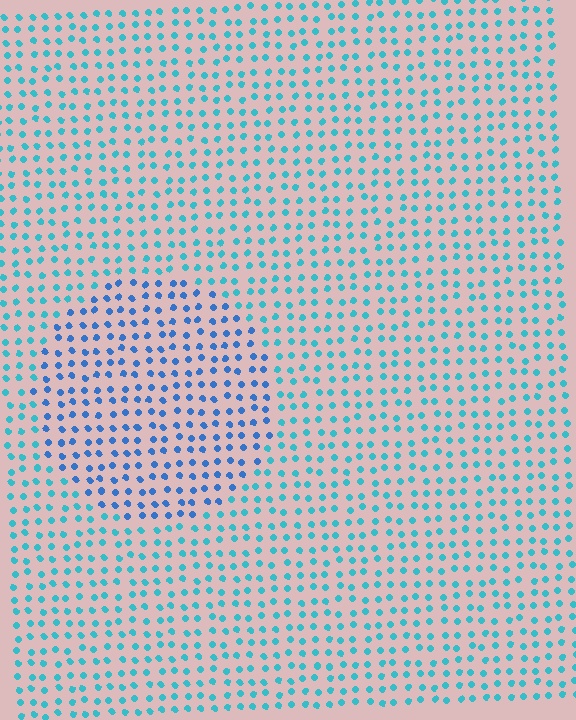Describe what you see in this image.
The image is filled with small cyan elements in a uniform arrangement. A circle-shaped region is visible where the elements are tinted to a slightly different hue, forming a subtle color boundary.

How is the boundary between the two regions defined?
The boundary is defined purely by a slight shift in hue (about 30 degrees). Spacing, size, and orientation are identical on both sides.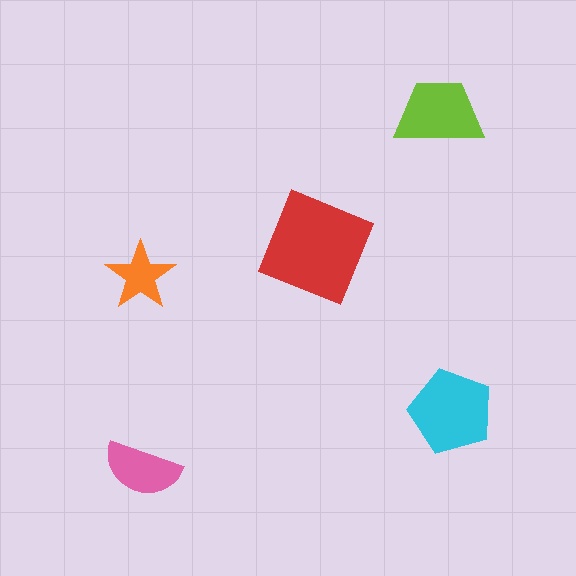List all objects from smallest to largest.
The orange star, the pink semicircle, the lime trapezoid, the cyan pentagon, the red diamond.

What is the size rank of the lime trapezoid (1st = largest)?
3rd.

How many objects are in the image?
There are 5 objects in the image.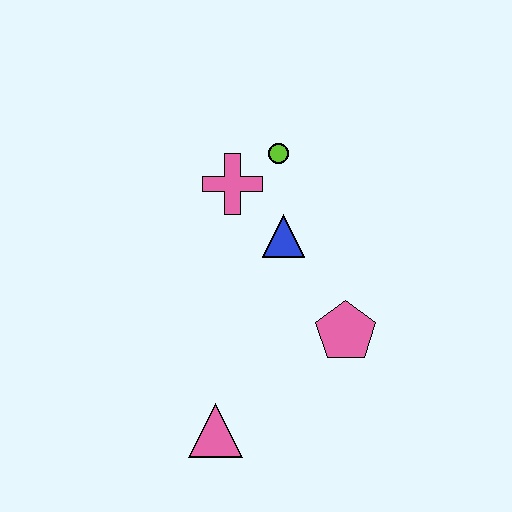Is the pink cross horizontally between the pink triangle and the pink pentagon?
Yes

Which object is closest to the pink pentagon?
The blue triangle is closest to the pink pentagon.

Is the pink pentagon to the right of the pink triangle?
Yes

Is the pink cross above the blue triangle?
Yes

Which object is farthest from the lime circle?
The pink triangle is farthest from the lime circle.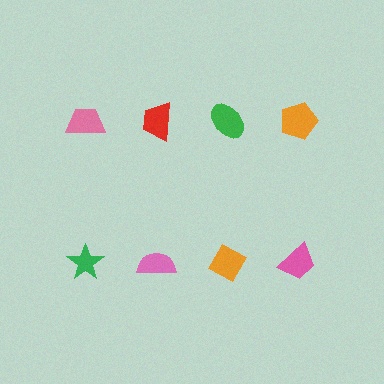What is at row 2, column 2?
A pink semicircle.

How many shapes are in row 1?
4 shapes.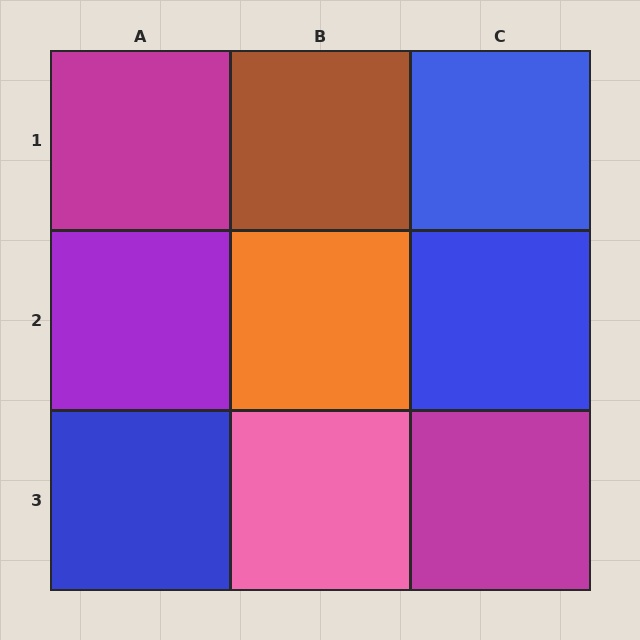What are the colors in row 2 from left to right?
Purple, orange, blue.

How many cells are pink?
1 cell is pink.